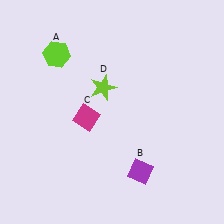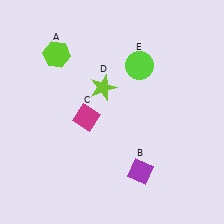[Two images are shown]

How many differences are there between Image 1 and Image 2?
There is 1 difference between the two images.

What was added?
A lime circle (E) was added in Image 2.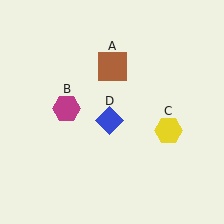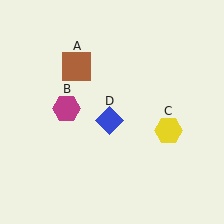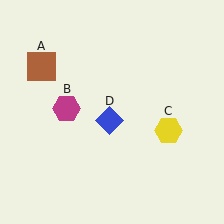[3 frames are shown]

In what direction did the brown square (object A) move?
The brown square (object A) moved left.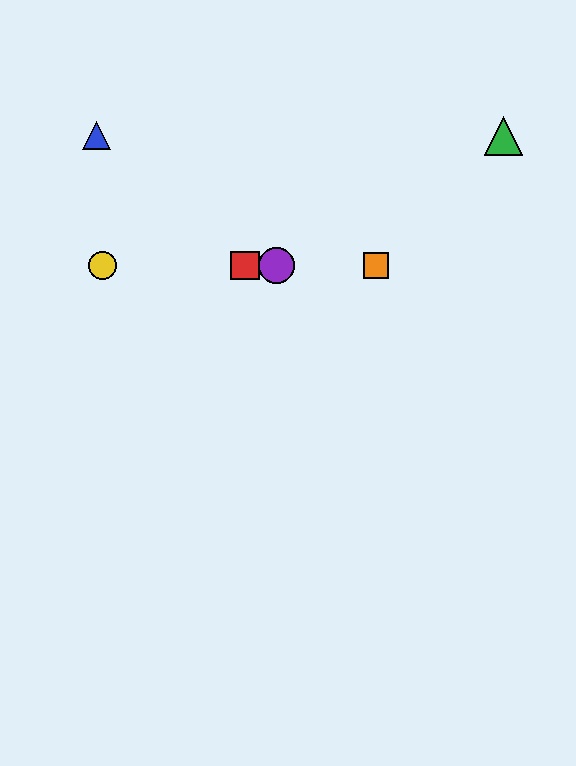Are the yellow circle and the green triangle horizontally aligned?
No, the yellow circle is at y≈266 and the green triangle is at y≈136.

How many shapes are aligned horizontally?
4 shapes (the red square, the yellow circle, the purple circle, the orange square) are aligned horizontally.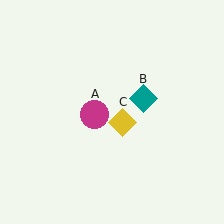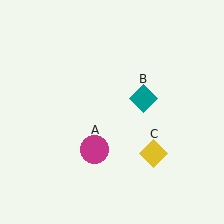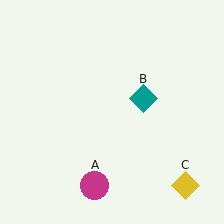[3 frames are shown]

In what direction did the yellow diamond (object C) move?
The yellow diamond (object C) moved down and to the right.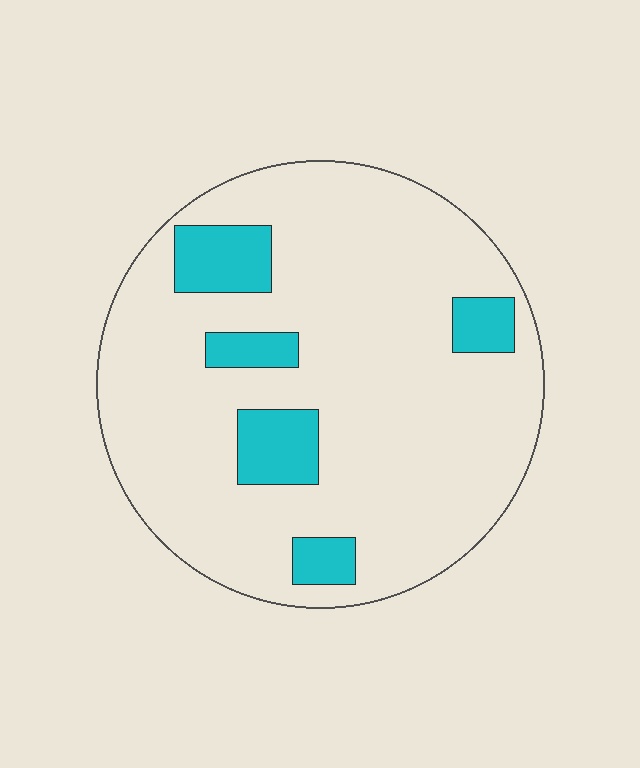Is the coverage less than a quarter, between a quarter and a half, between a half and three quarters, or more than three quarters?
Less than a quarter.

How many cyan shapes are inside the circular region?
5.